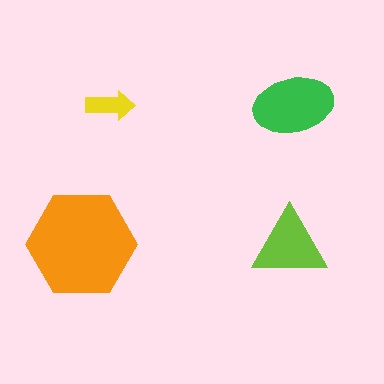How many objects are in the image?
There are 4 objects in the image.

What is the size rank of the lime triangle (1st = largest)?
3rd.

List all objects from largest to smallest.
The orange hexagon, the green ellipse, the lime triangle, the yellow arrow.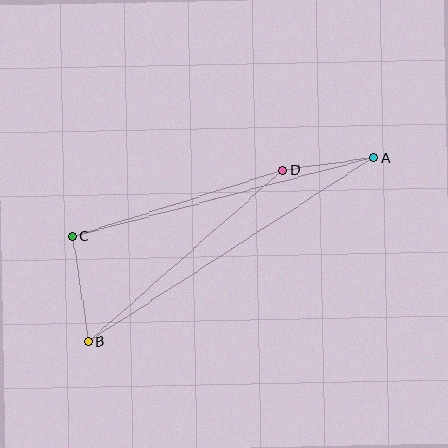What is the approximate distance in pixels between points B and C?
The distance between B and C is approximately 106 pixels.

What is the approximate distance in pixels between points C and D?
The distance between C and D is approximately 220 pixels.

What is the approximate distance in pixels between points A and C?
The distance between A and C is approximately 311 pixels.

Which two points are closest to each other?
Points A and D are closest to each other.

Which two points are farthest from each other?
Points A and B are farthest from each other.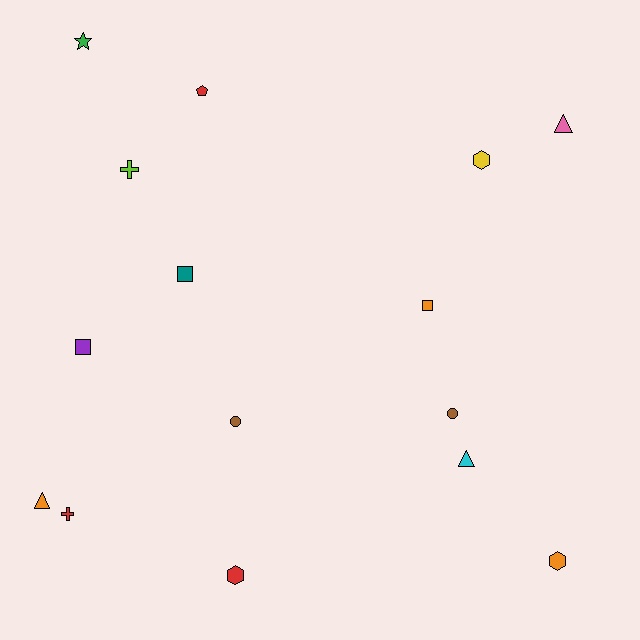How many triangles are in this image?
There are 3 triangles.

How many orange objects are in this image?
There are 3 orange objects.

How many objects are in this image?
There are 15 objects.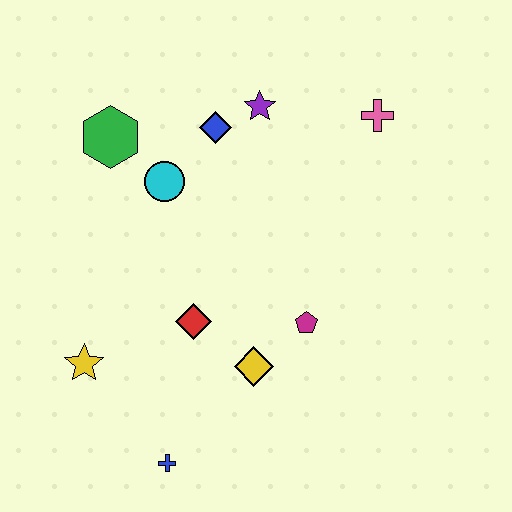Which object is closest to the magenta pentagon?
The yellow diamond is closest to the magenta pentagon.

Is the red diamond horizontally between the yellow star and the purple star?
Yes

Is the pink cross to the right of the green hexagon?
Yes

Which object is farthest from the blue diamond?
The blue cross is farthest from the blue diamond.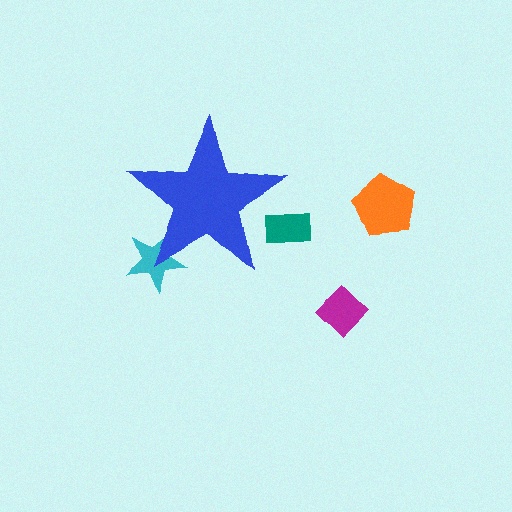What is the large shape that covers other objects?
A blue star.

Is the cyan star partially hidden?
Yes, the cyan star is partially hidden behind the blue star.